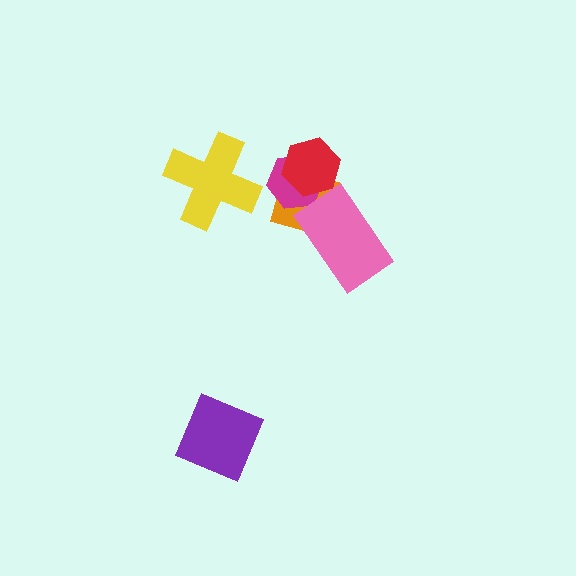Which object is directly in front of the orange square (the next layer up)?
The magenta hexagon is directly in front of the orange square.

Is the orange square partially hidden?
Yes, it is partially covered by another shape.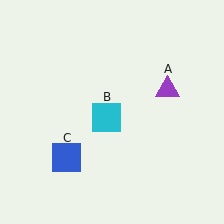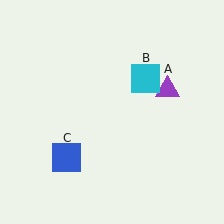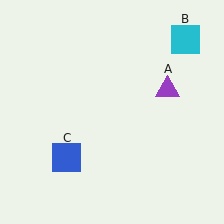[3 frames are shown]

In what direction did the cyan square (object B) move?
The cyan square (object B) moved up and to the right.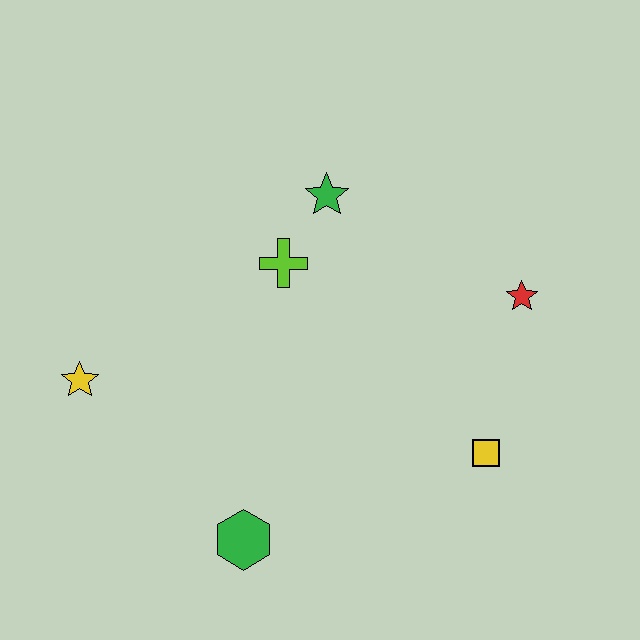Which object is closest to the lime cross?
The green star is closest to the lime cross.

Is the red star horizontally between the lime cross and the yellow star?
No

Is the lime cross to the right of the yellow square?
No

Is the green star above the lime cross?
Yes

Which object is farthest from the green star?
The green hexagon is farthest from the green star.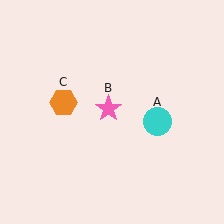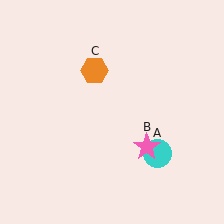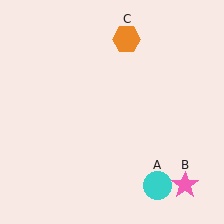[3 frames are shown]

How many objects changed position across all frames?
3 objects changed position: cyan circle (object A), pink star (object B), orange hexagon (object C).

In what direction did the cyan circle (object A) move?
The cyan circle (object A) moved down.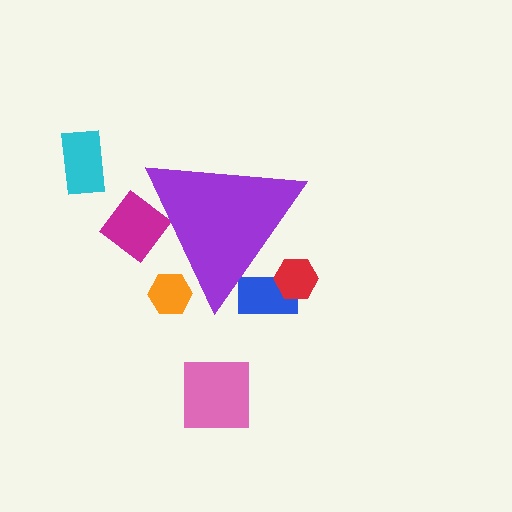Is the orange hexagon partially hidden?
Yes, the orange hexagon is partially hidden behind the purple triangle.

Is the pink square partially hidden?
No, the pink square is fully visible.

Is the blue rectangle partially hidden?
Yes, the blue rectangle is partially hidden behind the purple triangle.